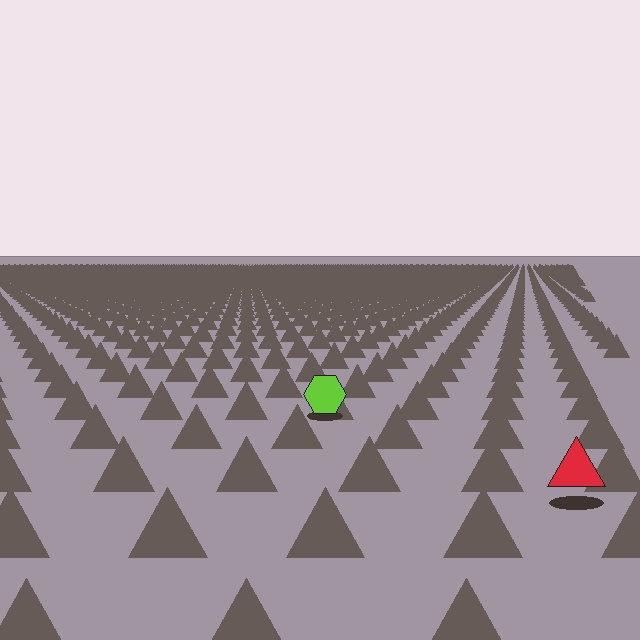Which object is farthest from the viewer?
The lime hexagon is farthest from the viewer. It appears smaller and the ground texture around it is denser.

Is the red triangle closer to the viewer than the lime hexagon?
Yes. The red triangle is closer — you can tell from the texture gradient: the ground texture is coarser near it.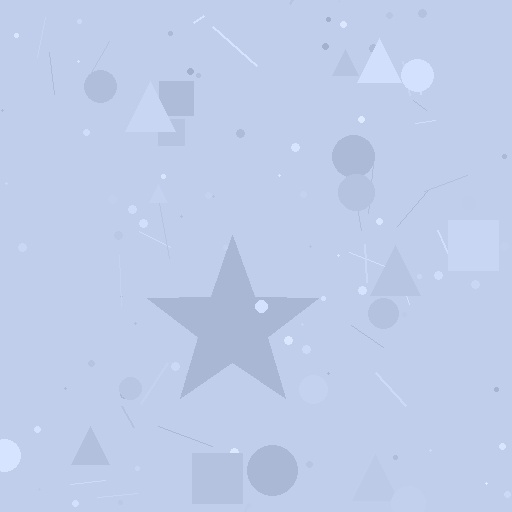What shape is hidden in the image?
A star is hidden in the image.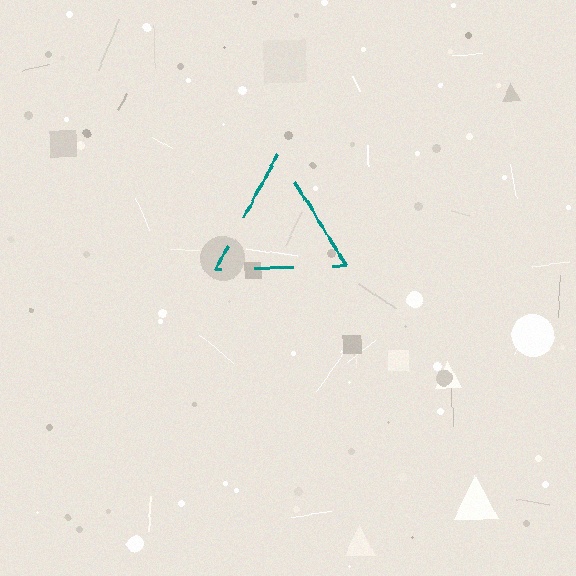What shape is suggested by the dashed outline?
The dashed outline suggests a triangle.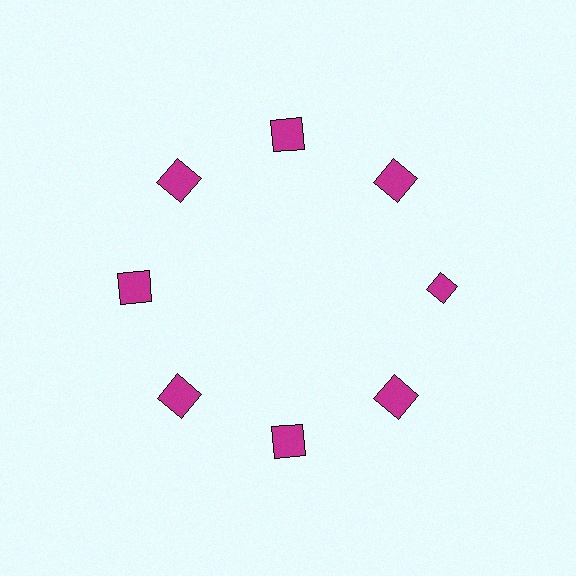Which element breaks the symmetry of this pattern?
The magenta diamond at roughly the 3 o'clock position breaks the symmetry. All other shapes are magenta squares.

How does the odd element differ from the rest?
It has a different shape: diamond instead of square.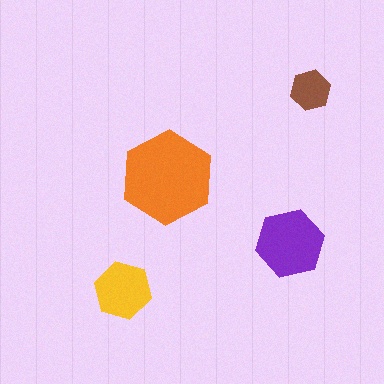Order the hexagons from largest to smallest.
the orange one, the purple one, the yellow one, the brown one.